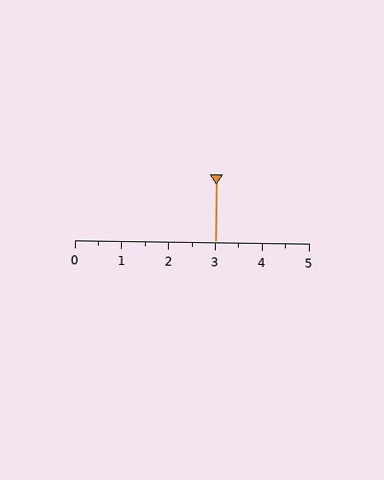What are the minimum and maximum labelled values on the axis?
The axis runs from 0 to 5.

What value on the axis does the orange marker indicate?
The marker indicates approximately 3.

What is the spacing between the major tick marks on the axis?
The major ticks are spaced 1 apart.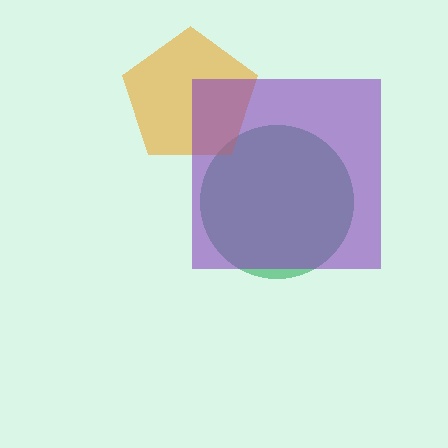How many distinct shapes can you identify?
There are 3 distinct shapes: a green circle, an orange pentagon, a purple square.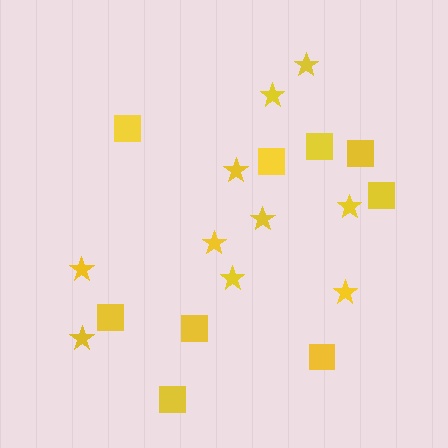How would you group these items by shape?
There are 2 groups: one group of squares (9) and one group of stars (10).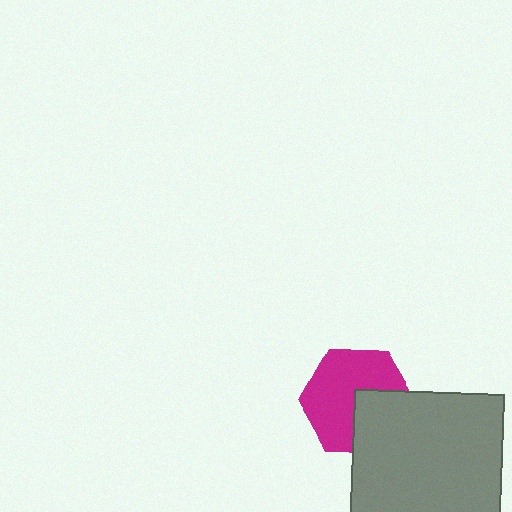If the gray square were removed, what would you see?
You would see the complete magenta hexagon.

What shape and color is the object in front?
The object in front is a gray square.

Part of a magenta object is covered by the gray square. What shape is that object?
It is a hexagon.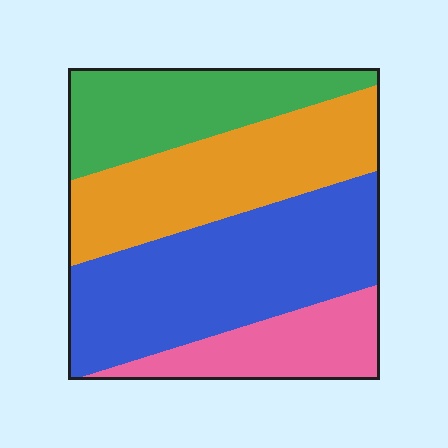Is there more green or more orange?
Orange.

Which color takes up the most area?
Blue, at roughly 35%.